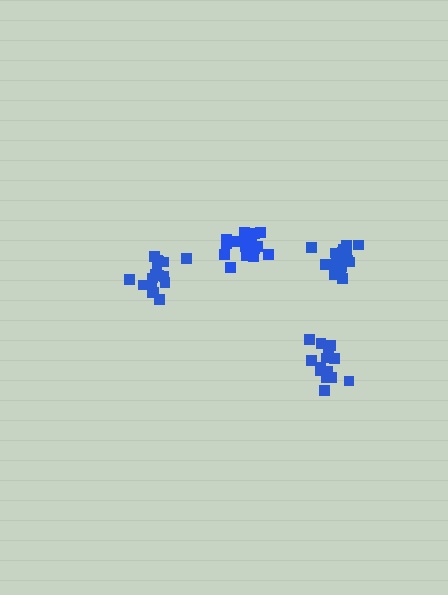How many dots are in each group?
Group 1: 18 dots, Group 2: 17 dots, Group 3: 15 dots, Group 4: 16 dots (66 total).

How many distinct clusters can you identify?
There are 4 distinct clusters.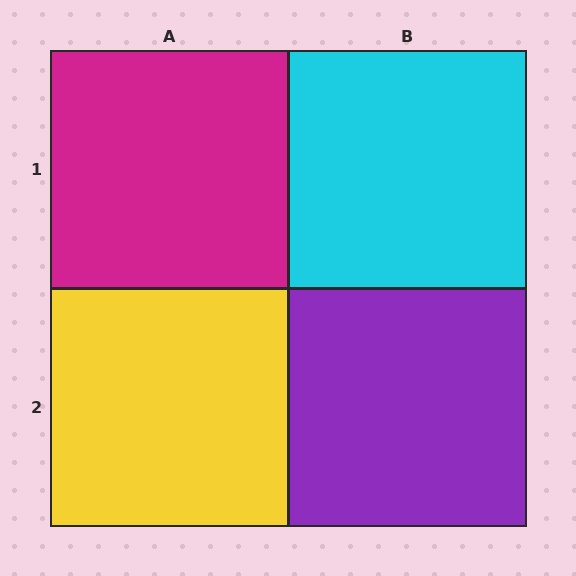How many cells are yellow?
1 cell is yellow.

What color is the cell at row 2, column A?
Yellow.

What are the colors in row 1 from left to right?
Magenta, cyan.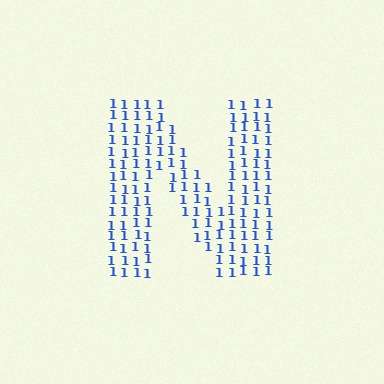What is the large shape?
The large shape is the letter N.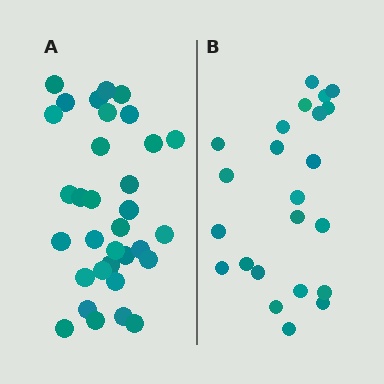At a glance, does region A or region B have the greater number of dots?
Region A (the left region) has more dots.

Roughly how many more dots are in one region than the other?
Region A has roughly 10 or so more dots than region B.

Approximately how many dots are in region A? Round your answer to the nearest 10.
About 30 dots. (The exact count is 33, which rounds to 30.)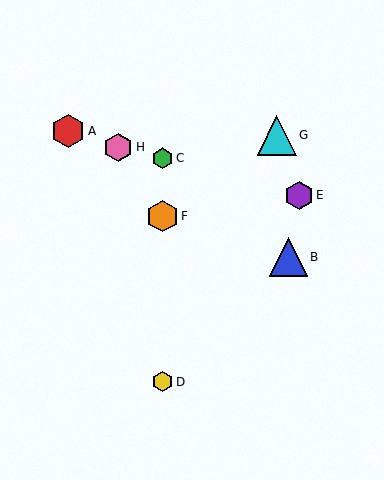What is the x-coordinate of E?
Object E is at x≈299.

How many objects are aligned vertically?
3 objects (C, D, F) are aligned vertically.